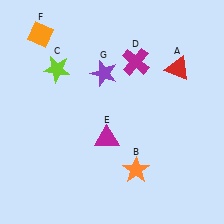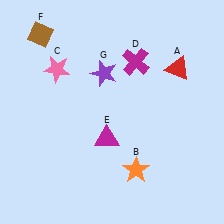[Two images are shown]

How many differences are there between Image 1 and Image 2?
There are 2 differences between the two images.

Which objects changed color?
C changed from lime to pink. F changed from orange to brown.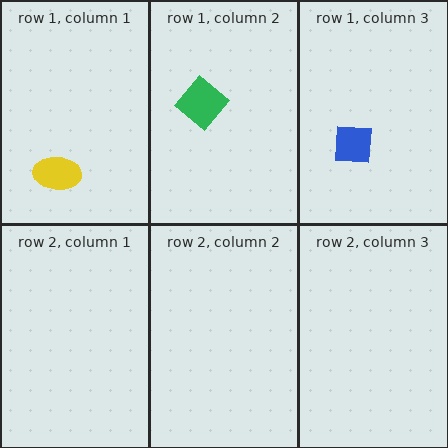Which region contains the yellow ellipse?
The row 1, column 1 region.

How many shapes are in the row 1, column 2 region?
1.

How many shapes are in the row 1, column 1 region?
1.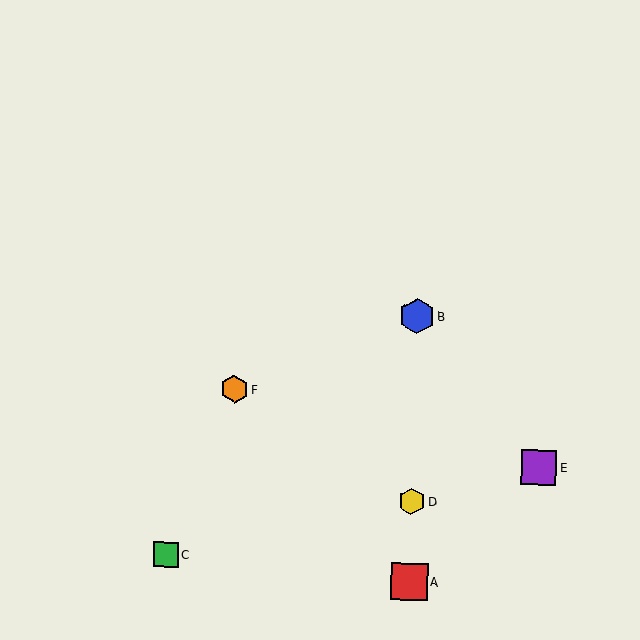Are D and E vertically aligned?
No, D is at x≈411 and E is at x≈539.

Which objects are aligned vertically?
Objects A, B, D are aligned vertically.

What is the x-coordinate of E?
Object E is at x≈539.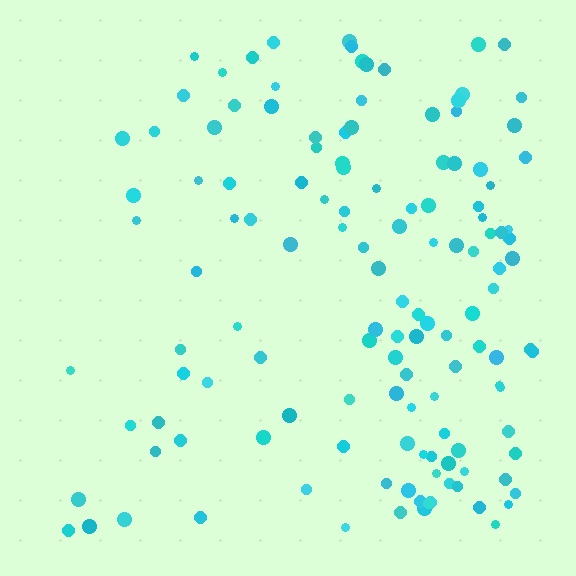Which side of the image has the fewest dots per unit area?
The left.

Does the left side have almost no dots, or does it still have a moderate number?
Still a moderate number, just noticeably fewer than the right.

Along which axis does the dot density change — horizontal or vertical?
Horizontal.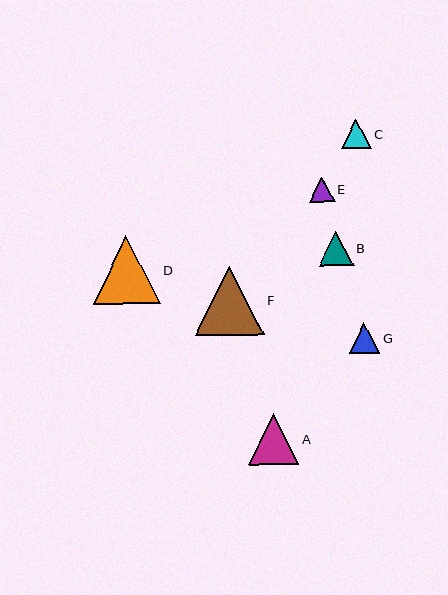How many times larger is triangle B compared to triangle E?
Triangle B is approximately 1.3 times the size of triangle E.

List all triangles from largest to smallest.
From largest to smallest: F, D, A, B, G, C, E.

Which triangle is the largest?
Triangle F is the largest with a size of approximately 69 pixels.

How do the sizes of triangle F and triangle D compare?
Triangle F and triangle D are approximately the same size.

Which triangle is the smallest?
Triangle E is the smallest with a size of approximately 26 pixels.